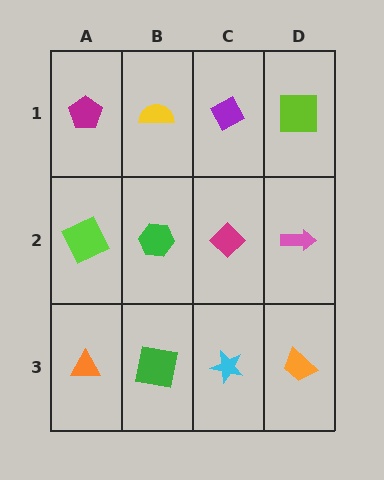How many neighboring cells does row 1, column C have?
3.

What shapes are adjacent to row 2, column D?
A lime square (row 1, column D), an orange trapezoid (row 3, column D), a magenta diamond (row 2, column C).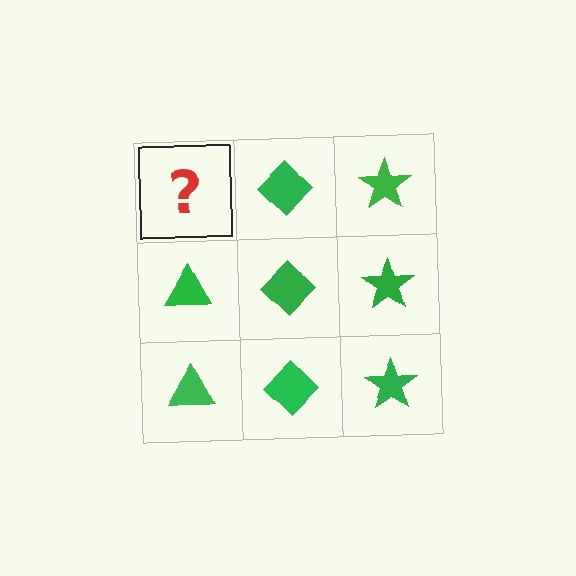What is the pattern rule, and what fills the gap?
The rule is that each column has a consistent shape. The gap should be filled with a green triangle.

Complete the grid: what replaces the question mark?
The question mark should be replaced with a green triangle.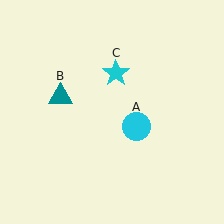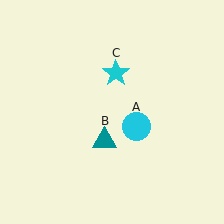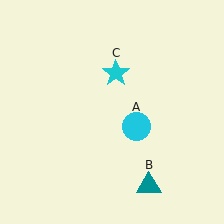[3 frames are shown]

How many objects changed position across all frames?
1 object changed position: teal triangle (object B).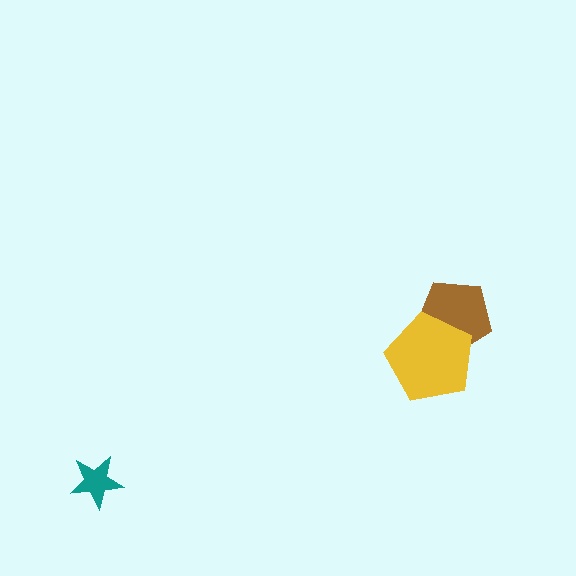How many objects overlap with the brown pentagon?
1 object overlaps with the brown pentagon.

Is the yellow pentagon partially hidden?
No, no other shape covers it.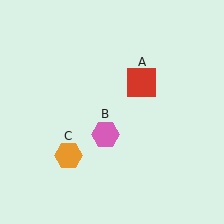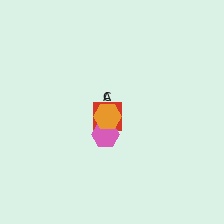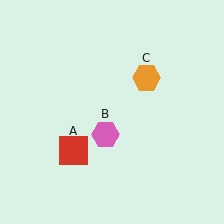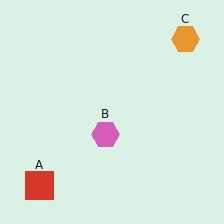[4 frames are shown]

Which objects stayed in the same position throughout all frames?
Pink hexagon (object B) remained stationary.